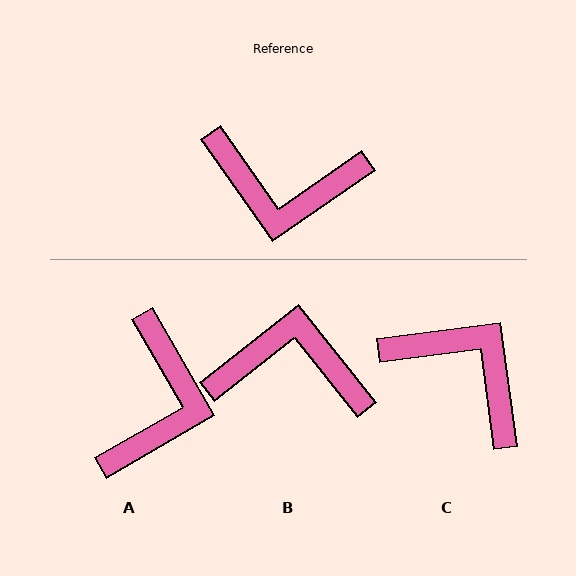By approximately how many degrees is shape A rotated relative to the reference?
Approximately 85 degrees counter-clockwise.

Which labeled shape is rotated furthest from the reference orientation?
B, about 176 degrees away.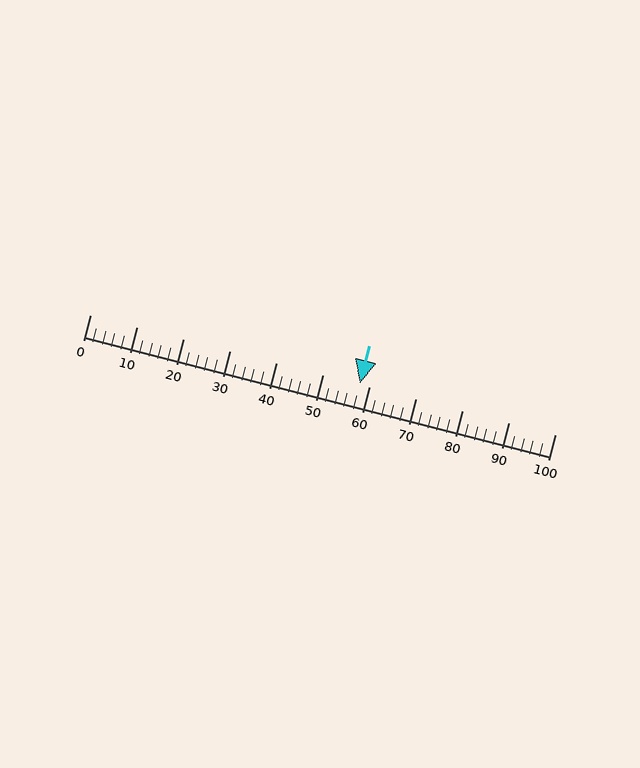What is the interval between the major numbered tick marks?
The major tick marks are spaced 10 units apart.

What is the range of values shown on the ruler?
The ruler shows values from 0 to 100.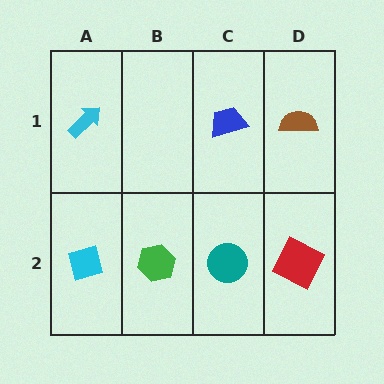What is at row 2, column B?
A green hexagon.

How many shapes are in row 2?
4 shapes.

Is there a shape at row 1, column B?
No, that cell is empty.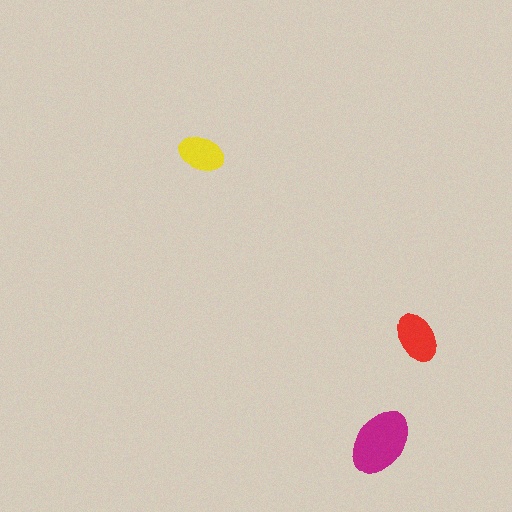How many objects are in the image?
There are 3 objects in the image.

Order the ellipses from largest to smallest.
the magenta one, the red one, the yellow one.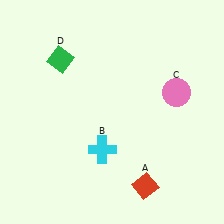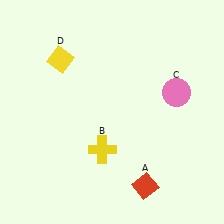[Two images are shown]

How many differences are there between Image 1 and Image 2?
There are 2 differences between the two images.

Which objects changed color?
B changed from cyan to yellow. D changed from green to yellow.